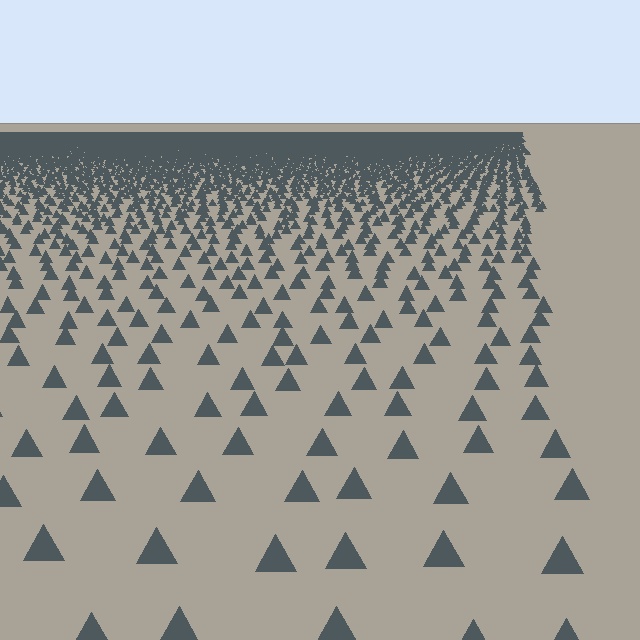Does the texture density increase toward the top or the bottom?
Density increases toward the top.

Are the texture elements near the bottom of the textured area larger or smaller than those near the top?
Larger. Near the bottom, elements are closer to the viewer and appear at a bigger on-screen size.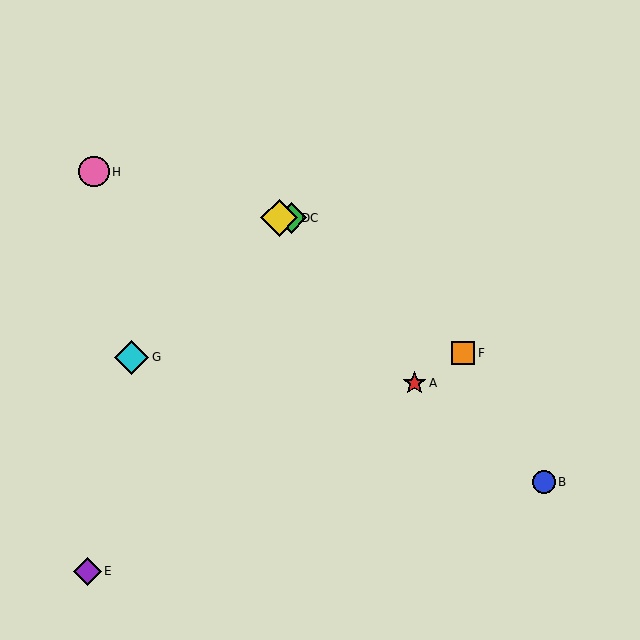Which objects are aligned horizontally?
Objects C, D are aligned horizontally.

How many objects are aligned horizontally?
2 objects (C, D) are aligned horizontally.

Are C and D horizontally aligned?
Yes, both are at y≈218.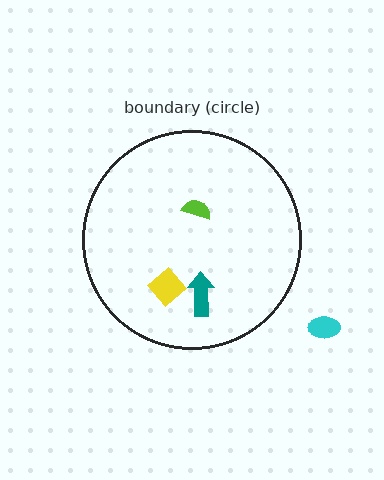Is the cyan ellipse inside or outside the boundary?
Outside.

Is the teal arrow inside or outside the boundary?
Inside.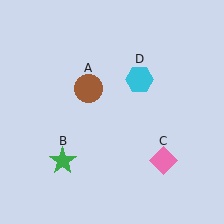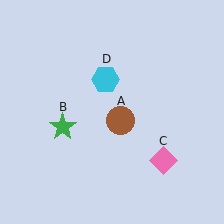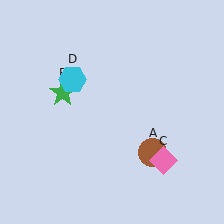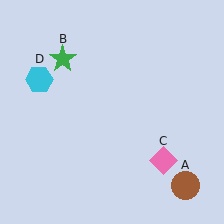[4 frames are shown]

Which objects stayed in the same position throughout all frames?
Pink diamond (object C) remained stationary.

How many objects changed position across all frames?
3 objects changed position: brown circle (object A), green star (object B), cyan hexagon (object D).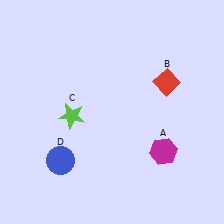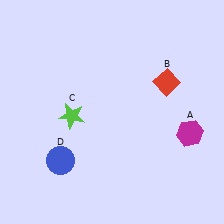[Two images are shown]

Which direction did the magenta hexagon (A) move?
The magenta hexagon (A) moved right.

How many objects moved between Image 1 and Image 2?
1 object moved between the two images.